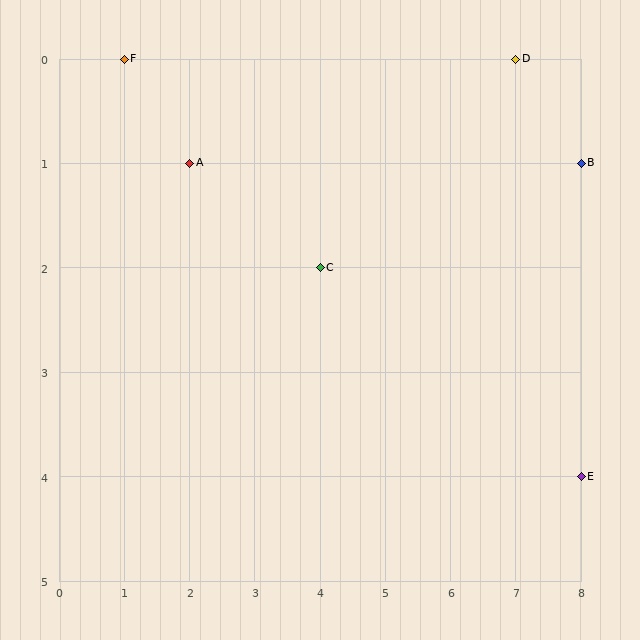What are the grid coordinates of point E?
Point E is at grid coordinates (8, 4).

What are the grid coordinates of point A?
Point A is at grid coordinates (2, 1).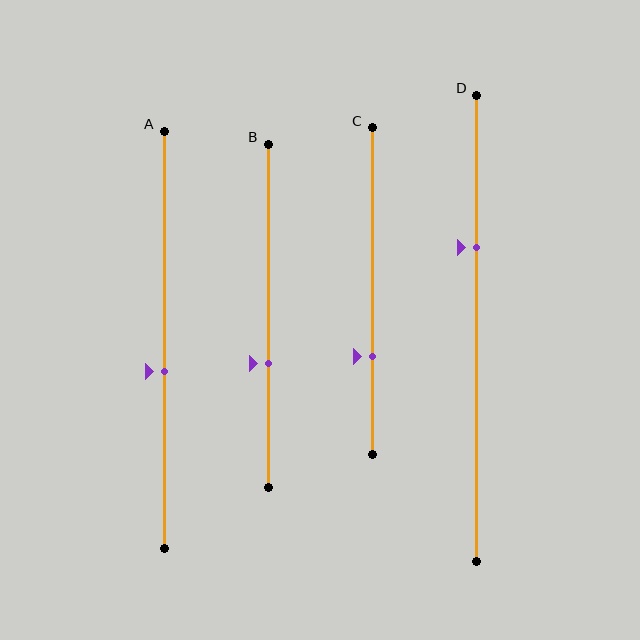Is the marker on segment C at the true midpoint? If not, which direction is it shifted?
No, the marker on segment C is shifted downward by about 20% of the segment length.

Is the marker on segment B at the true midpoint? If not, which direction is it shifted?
No, the marker on segment B is shifted downward by about 14% of the segment length.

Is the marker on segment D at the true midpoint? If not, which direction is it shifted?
No, the marker on segment D is shifted upward by about 17% of the segment length.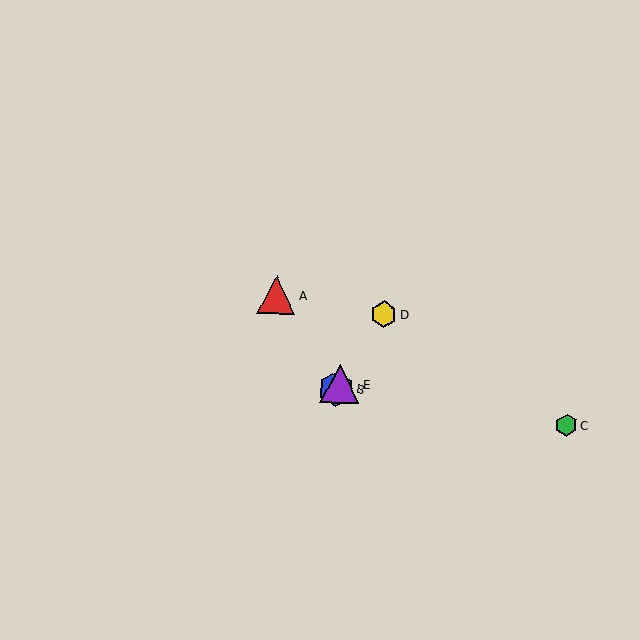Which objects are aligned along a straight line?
Objects B, D, E are aligned along a straight line.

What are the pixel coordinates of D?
Object D is at (384, 314).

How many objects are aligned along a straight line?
3 objects (B, D, E) are aligned along a straight line.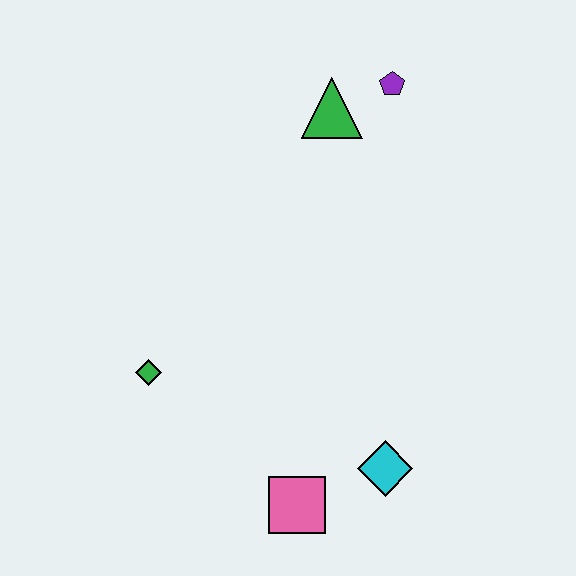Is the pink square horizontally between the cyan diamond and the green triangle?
No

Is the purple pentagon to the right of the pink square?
Yes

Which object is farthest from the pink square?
The purple pentagon is farthest from the pink square.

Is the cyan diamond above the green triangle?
No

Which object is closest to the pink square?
The cyan diamond is closest to the pink square.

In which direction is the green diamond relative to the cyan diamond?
The green diamond is to the left of the cyan diamond.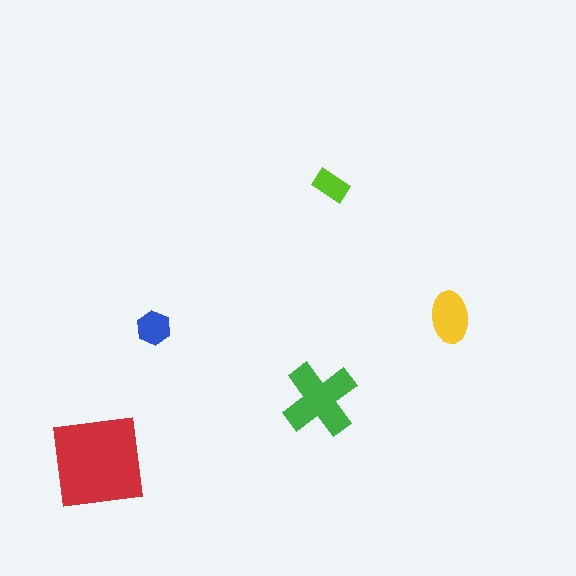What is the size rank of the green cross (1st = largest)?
2nd.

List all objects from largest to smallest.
The red square, the green cross, the yellow ellipse, the blue hexagon, the lime rectangle.